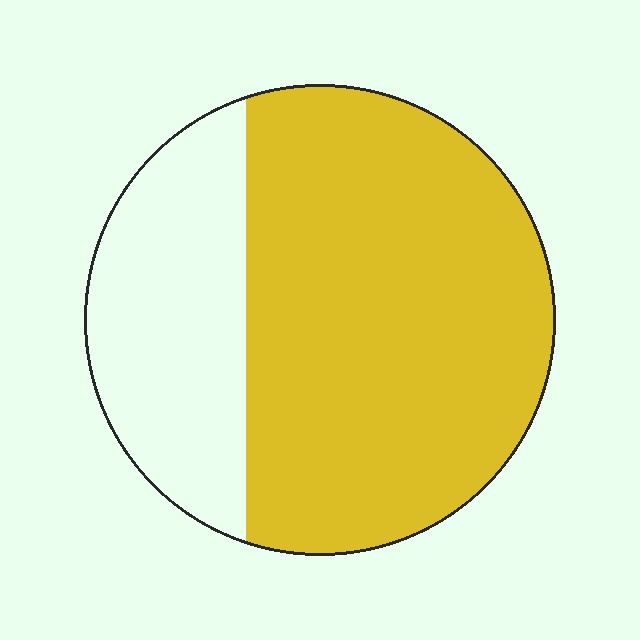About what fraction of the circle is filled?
About two thirds (2/3).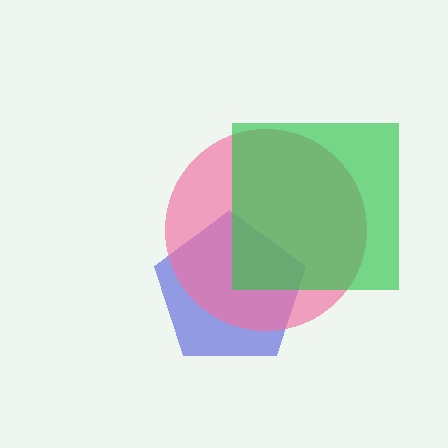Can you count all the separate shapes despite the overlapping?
Yes, there are 3 separate shapes.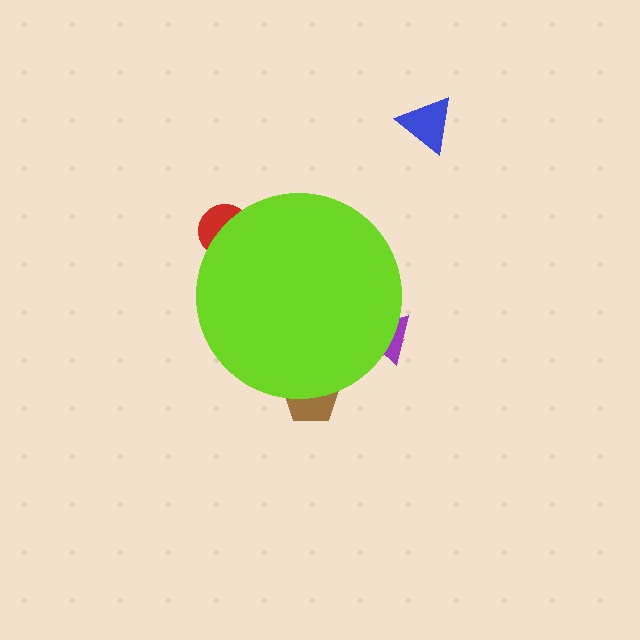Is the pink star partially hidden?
Yes, the pink star is partially hidden behind the lime circle.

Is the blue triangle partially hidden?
No, the blue triangle is fully visible.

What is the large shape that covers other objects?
A lime circle.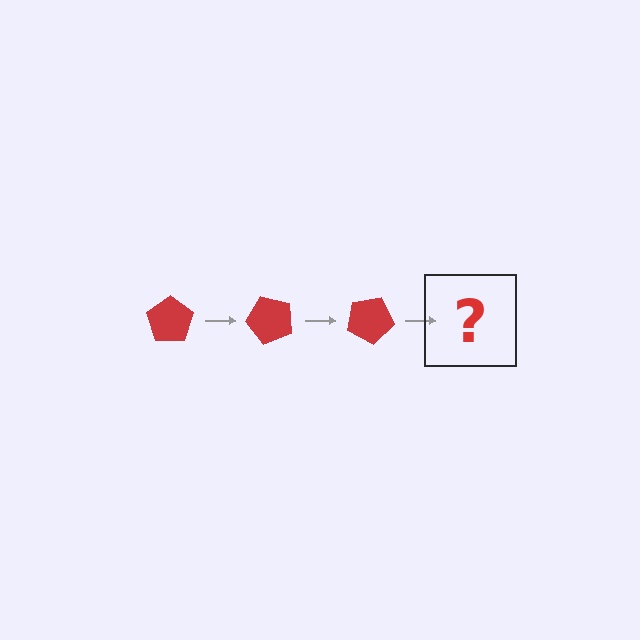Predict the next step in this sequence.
The next step is a red pentagon rotated 150 degrees.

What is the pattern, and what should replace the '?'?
The pattern is that the pentagon rotates 50 degrees each step. The '?' should be a red pentagon rotated 150 degrees.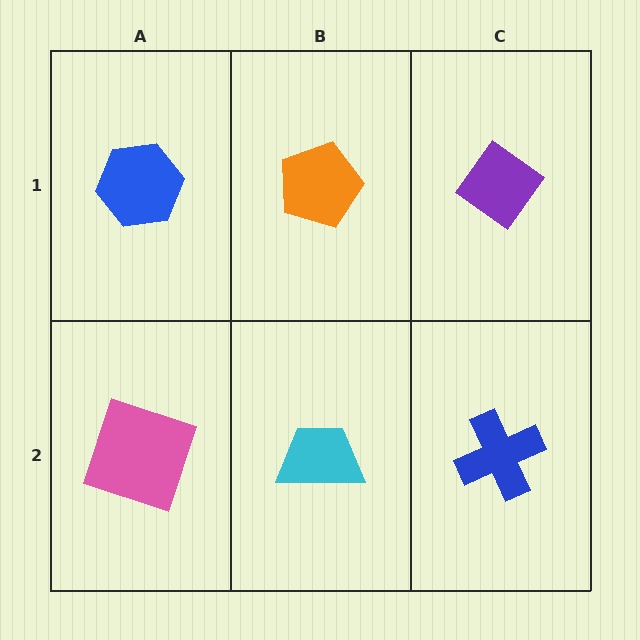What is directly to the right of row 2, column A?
A cyan trapezoid.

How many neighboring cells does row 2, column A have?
2.